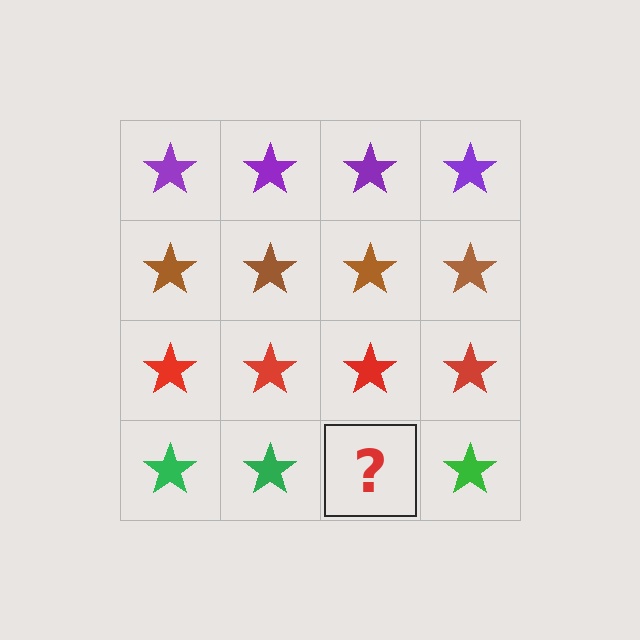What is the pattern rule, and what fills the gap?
The rule is that each row has a consistent color. The gap should be filled with a green star.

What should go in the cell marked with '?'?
The missing cell should contain a green star.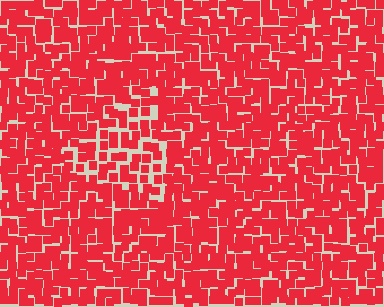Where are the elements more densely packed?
The elements are more densely packed outside the triangle boundary.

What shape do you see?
I see a triangle.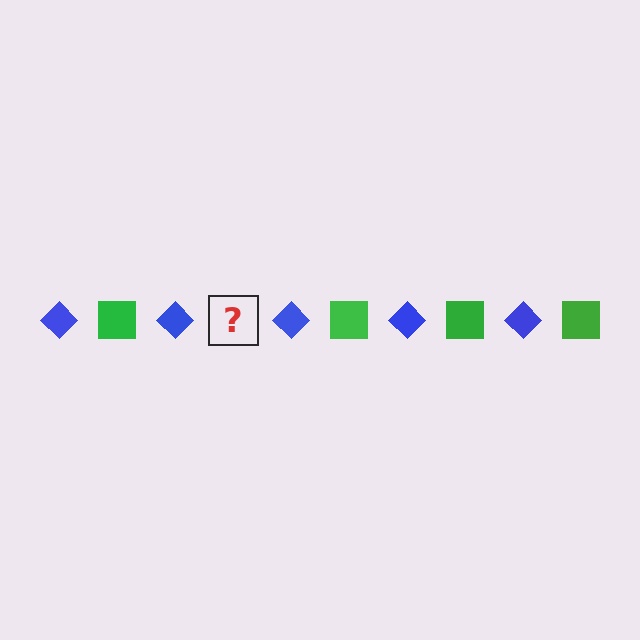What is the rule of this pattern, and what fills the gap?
The rule is that the pattern alternates between blue diamond and green square. The gap should be filled with a green square.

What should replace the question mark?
The question mark should be replaced with a green square.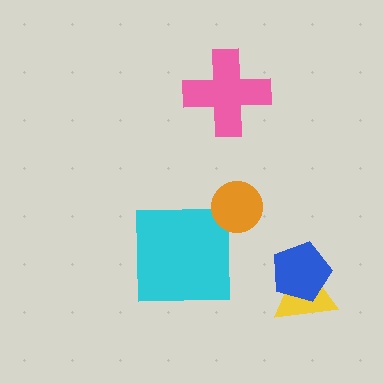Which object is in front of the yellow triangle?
The blue pentagon is in front of the yellow triangle.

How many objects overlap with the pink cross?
0 objects overlap with the pink cross.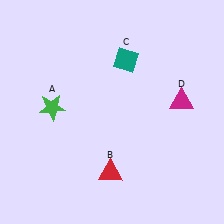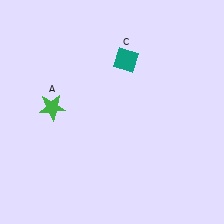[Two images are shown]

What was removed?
The magenta triangle (D), the red triangle (B) were removed in Image 2.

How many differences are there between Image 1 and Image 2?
There are 2 differences between the two images.